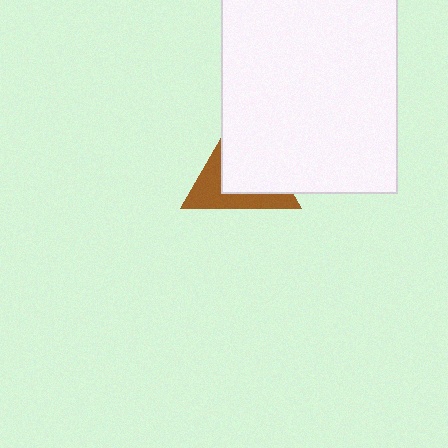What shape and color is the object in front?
The object in front is a white rectangle.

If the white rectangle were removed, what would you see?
You would see the complete brown triangle.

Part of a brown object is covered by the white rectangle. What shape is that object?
It is a triangle.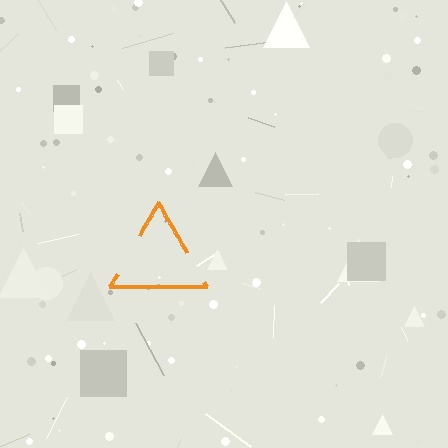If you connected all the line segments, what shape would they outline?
They would outline a triangle.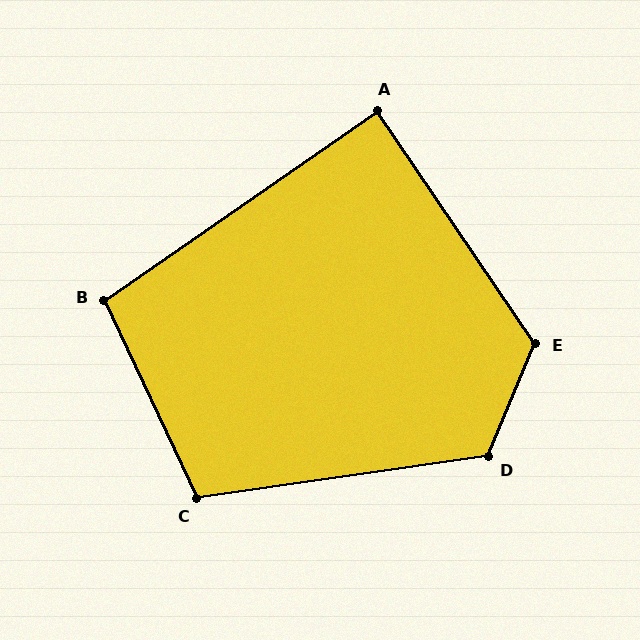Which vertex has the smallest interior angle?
A, at approximately 90 degrees.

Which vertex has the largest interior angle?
E, at approximately 123 degrees.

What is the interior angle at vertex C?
Approximately 107 degrees (obtuse).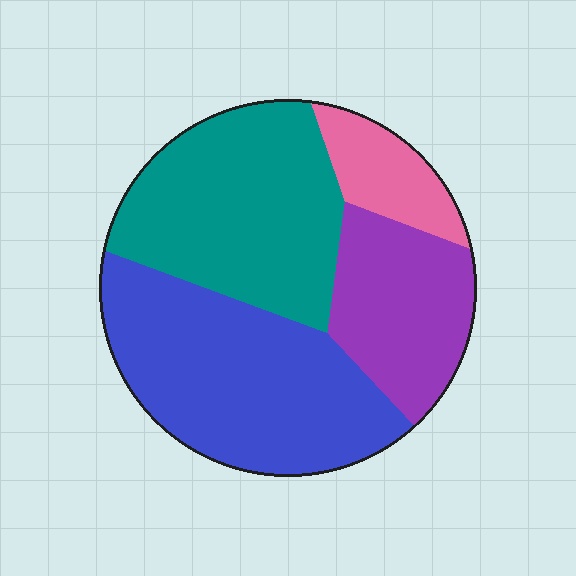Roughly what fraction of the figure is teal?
Teal covers roughly 35% of the figure.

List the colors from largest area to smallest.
From largest to smallest: blue, teal, purple, pink.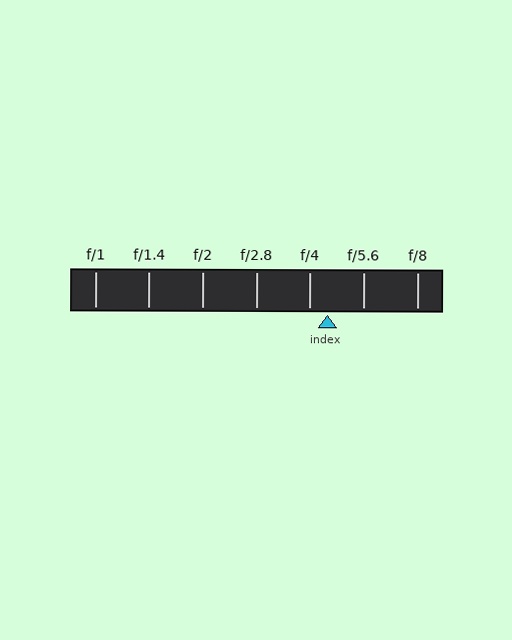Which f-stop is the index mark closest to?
The index mark is closest to f/4.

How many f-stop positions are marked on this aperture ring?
There are 7 f-stop positions marked.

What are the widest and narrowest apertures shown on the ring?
The widest aperture shown is f/1 and the narrowest is f/8.